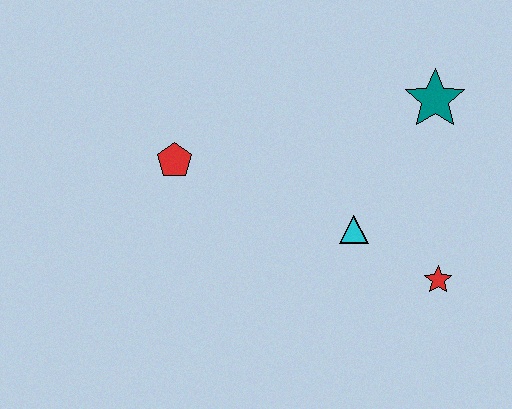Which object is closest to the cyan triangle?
The red star is closest to the cyan triangle.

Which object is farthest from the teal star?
The red pentagon is farthest from the teal star.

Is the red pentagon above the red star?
Yes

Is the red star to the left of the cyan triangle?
No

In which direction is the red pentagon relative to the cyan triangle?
The red pentagon is to the left of the cyan triangle.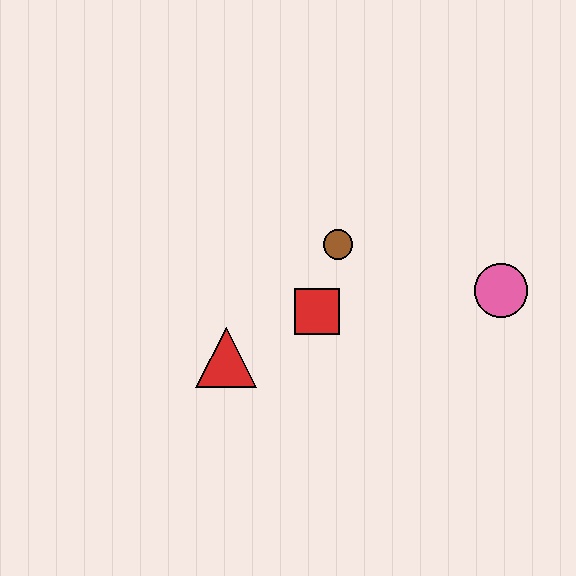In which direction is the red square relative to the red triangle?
The red square is to the right of the red triangle.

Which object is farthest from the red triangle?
The pink circle is farthest from the red triangle.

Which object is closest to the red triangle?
The red square is closest to the red triangle.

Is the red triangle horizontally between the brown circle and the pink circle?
No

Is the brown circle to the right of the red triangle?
Yes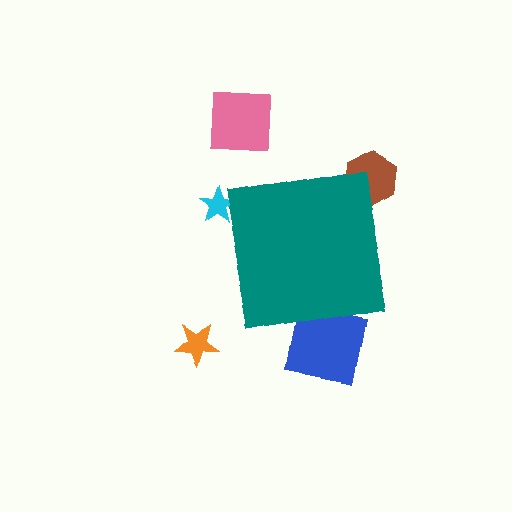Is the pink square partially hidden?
No, the pink square is fully visible.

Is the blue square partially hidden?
Yes, the blue square is partially hidden behind the teal square.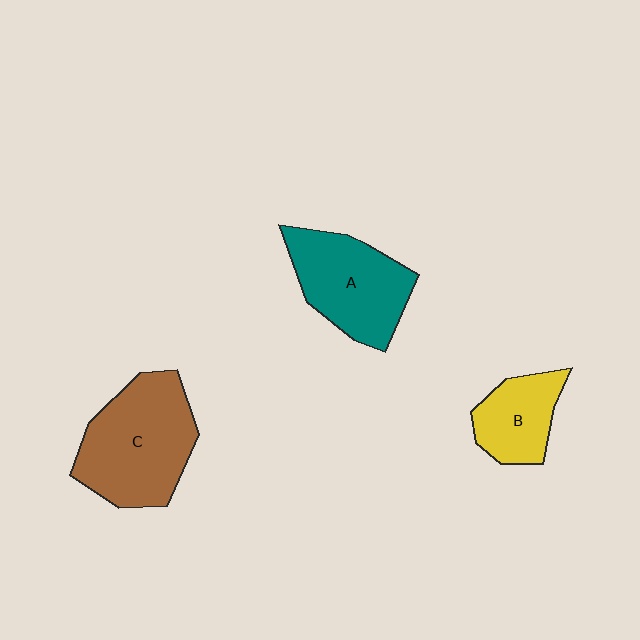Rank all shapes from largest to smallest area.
From largest to smallest: C (brown), A (teal), B (yellow).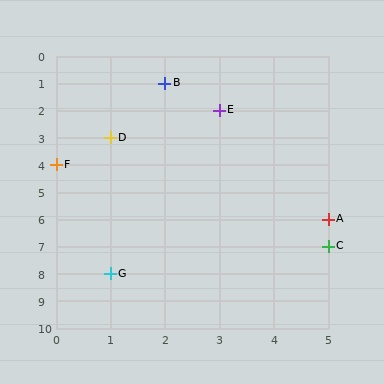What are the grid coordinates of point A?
Point A is at grid coordinates (5, 6).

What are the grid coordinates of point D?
Point D is at grid coordinates (1, 3).